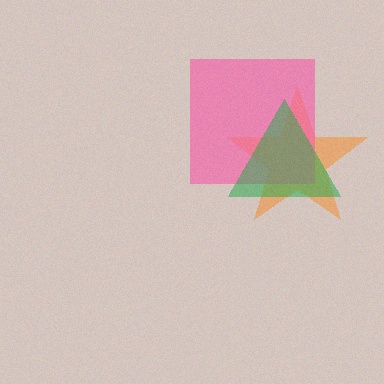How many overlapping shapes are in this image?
There are 3 overlapping shapes in the image.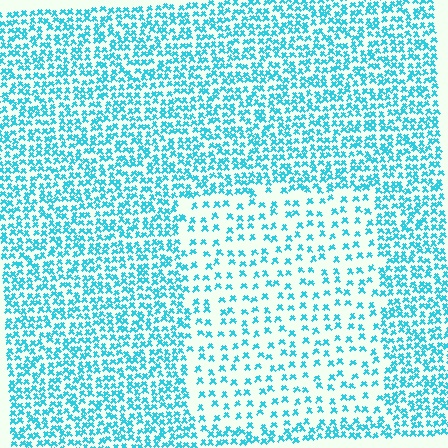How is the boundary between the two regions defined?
The boundary is defined by a change in element density (approximately 2.2x ratio). All elements are the same color, size, and shape.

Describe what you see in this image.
The image contains small cyan elements arranged at two different densities. A rectangle-shaped region is visible where the elements are less densely packed than the surrounding area.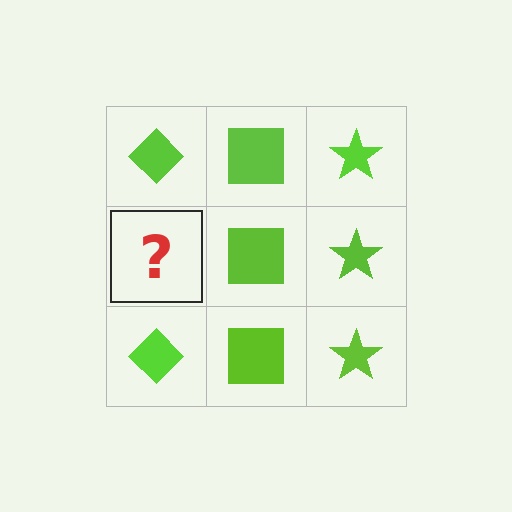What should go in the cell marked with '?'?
The missing cell should contain a lime diamond.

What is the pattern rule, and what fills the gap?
The rule is that each column has a consistent shape. The gap should be filled with a lime diamond.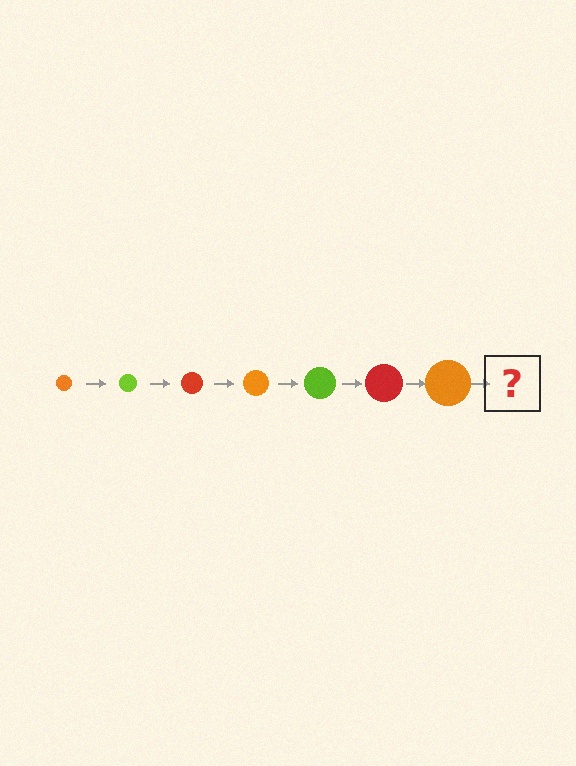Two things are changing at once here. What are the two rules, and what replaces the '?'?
The two rules are that the circle grows larger each step and the color cycles through orange, lime, and red. The '?' should be a lime circle, larger than the previous one.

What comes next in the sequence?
The next element should be a lime circle, larger than the previous one.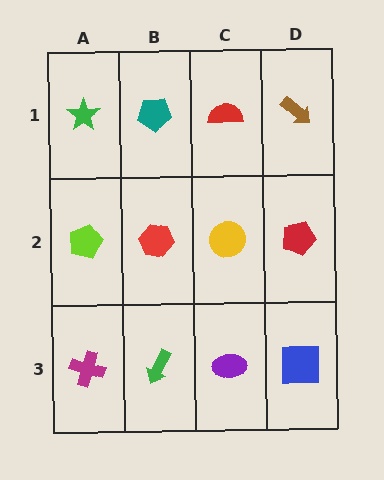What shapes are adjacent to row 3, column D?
A red pentagon (row 2, column D), a purple ellipse (row 3, column C).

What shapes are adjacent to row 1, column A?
A lime pentagon (row 2, column A), a teal pentagon (row 1, column B).